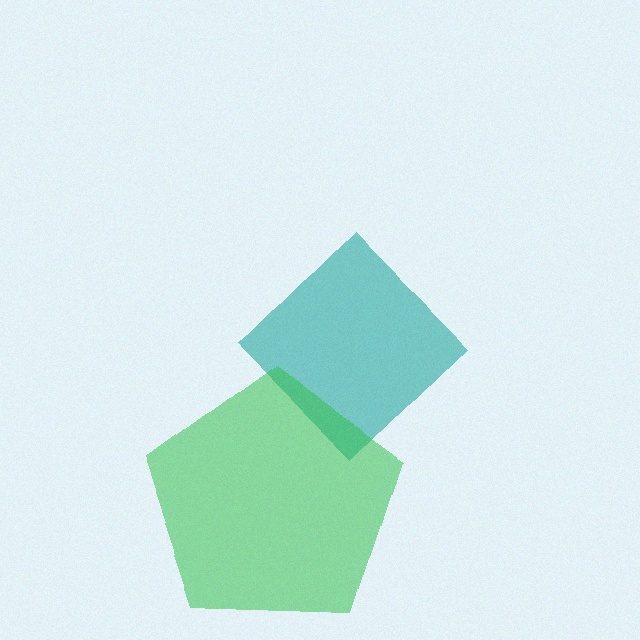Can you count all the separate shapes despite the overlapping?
Yes, there are 2 separate shapes.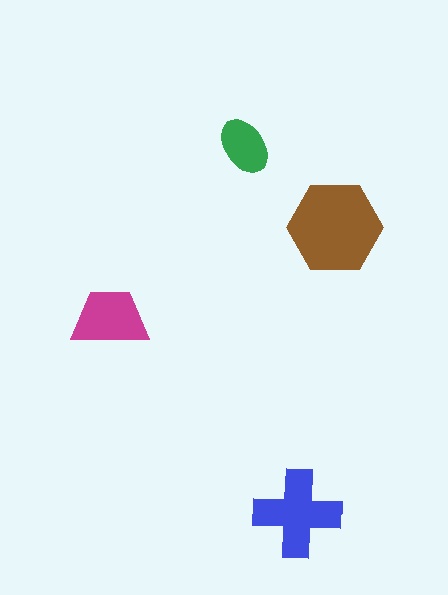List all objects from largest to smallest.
The brown hexagon, the blue cross, the magenta trapezoid, the green ellipse.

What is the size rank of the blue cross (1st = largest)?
2nd.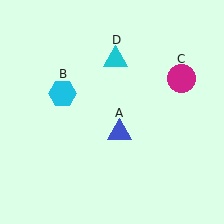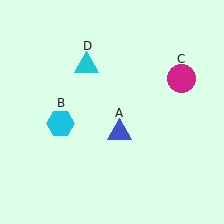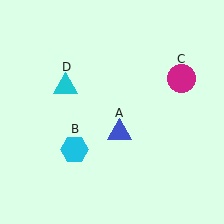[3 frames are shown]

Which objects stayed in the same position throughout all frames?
Blue triangle (object A) and magenta circle (object C) remained stationary.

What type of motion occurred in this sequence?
The cyan hexagon (object B), cyan triangle (object D) rotated counterclockwise around the center of the scene.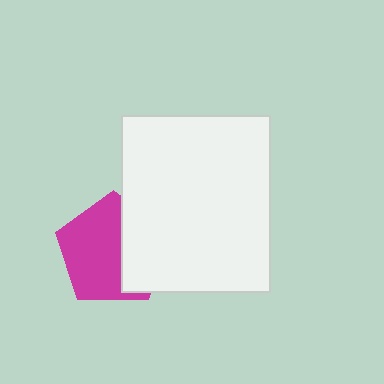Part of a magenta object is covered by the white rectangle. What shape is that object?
It is a pentagon.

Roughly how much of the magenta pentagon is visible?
About half of it is visible (roughly 62%).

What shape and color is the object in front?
The object in front is a white rectangle.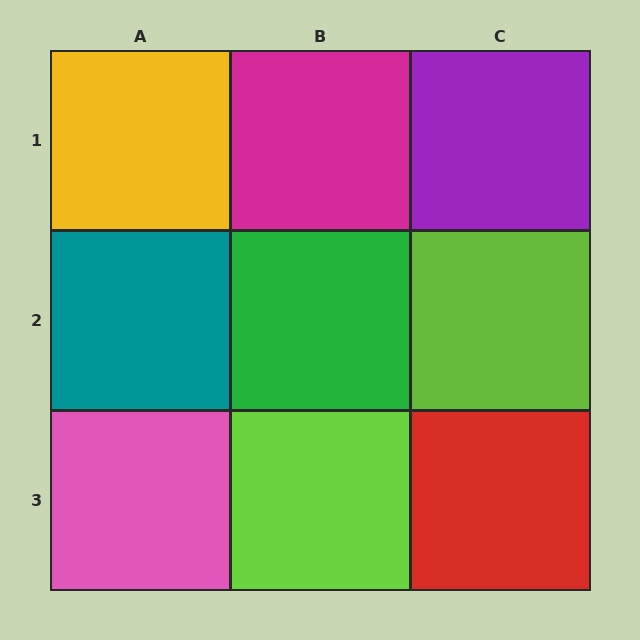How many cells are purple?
1 cell is purple.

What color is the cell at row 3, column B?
Lime.